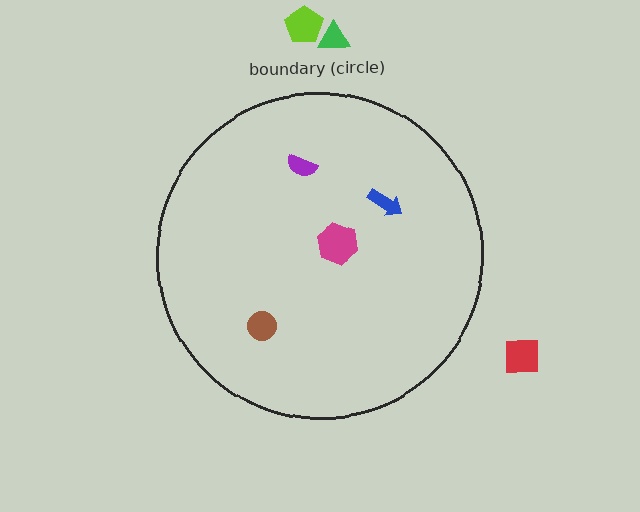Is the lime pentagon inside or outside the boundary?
Outside.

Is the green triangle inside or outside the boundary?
Outside.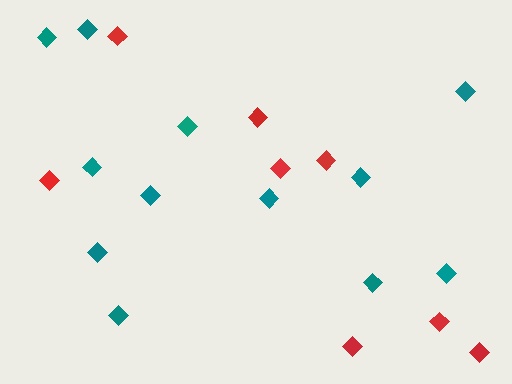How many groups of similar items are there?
There are 2 groups: one group of teal diamonds (12) and one group of red diamonds (8).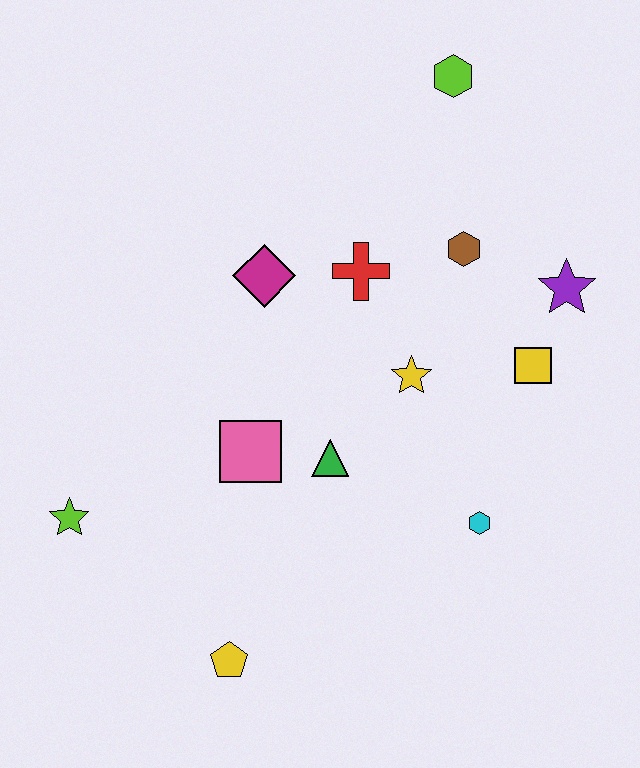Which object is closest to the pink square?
The green triangle is closest to the pink square.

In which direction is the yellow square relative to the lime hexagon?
The yellow square is below the lime hexagon.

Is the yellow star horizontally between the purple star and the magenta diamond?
Yes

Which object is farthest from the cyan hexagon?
The lime hexagon is farthest from the cyan hexagon.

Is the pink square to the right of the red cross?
No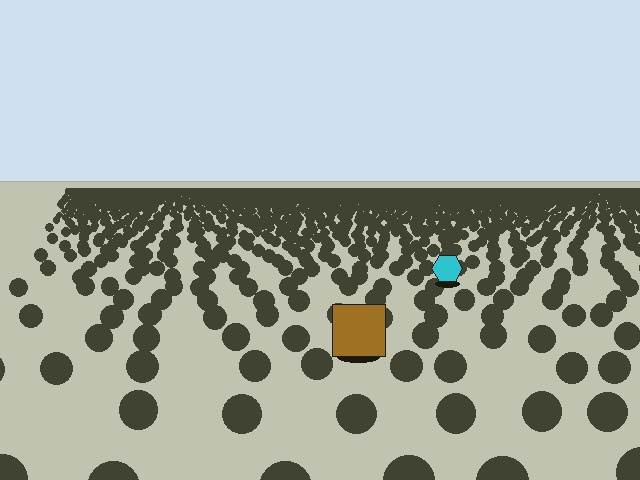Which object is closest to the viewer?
The brown square is closest. The texture marks near it are larger and more spread out.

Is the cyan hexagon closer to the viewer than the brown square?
No. The brown square is closer — you can tell from the texture gradient: the ground texture is coarser near it.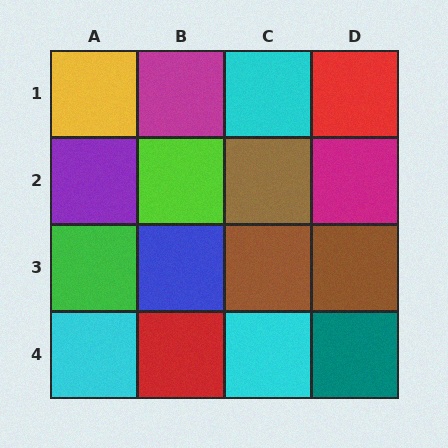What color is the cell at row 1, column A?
Yellow.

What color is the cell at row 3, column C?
Brown.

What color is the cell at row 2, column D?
Magenta.